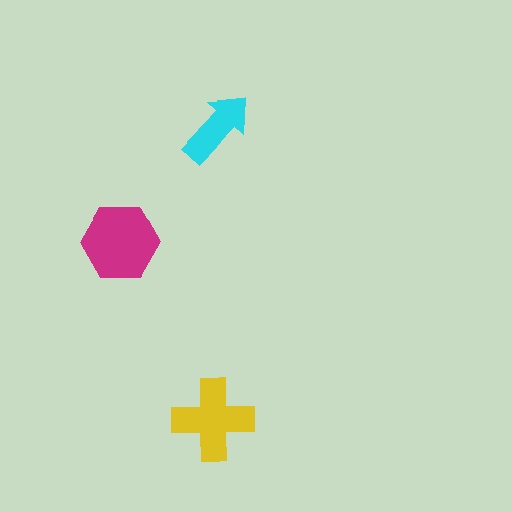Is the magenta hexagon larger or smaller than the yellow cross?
Larger.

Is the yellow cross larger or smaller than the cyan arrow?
Larger.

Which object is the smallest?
The cyan arrow.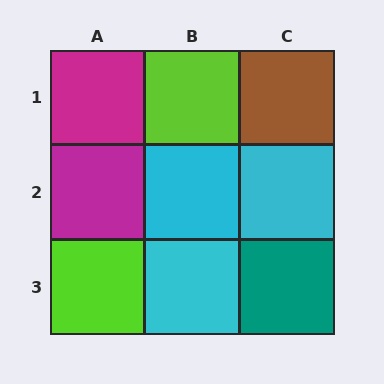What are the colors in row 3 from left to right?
Lime, cyan, teal.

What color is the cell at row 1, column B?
Lime.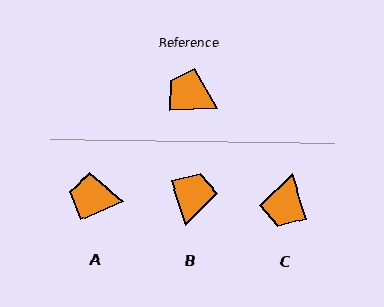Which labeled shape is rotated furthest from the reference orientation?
C, about 106 degrees away.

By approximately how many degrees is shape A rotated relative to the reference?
Approximately 21 degrees counter-clockwise.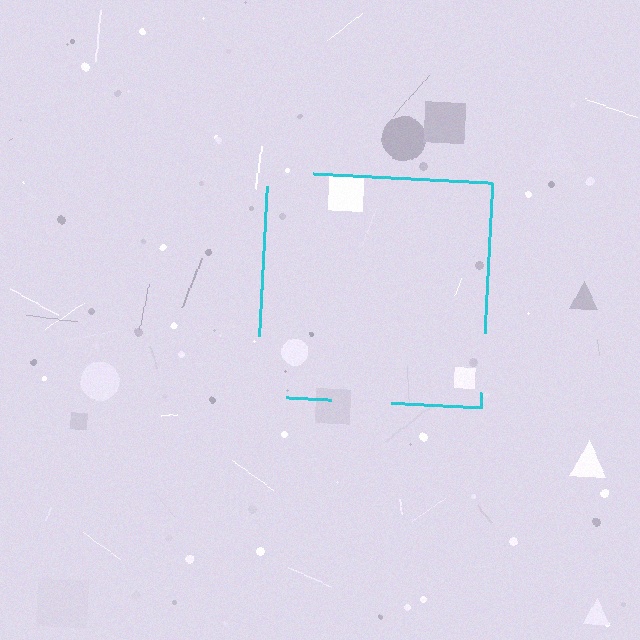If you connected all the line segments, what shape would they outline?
They would outline a square.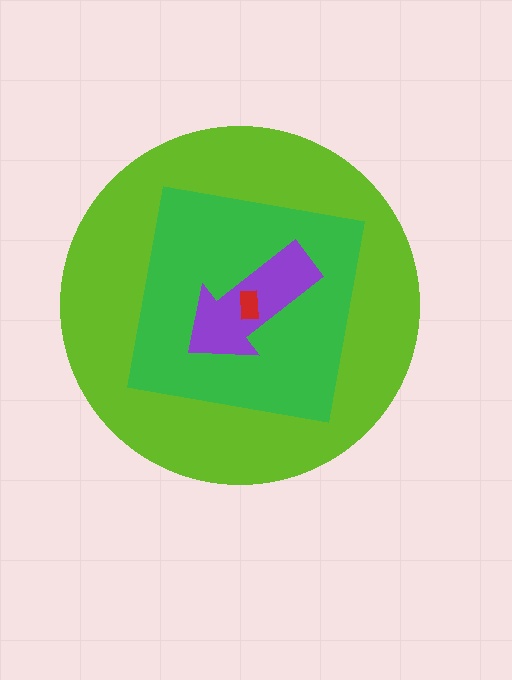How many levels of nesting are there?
4.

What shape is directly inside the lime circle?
The green square.